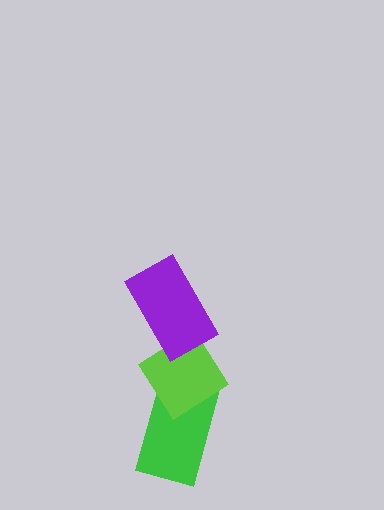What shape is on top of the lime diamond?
The purple rectangle is on top of the lime diamond.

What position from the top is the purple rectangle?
The purple rectangle is 1st from the top.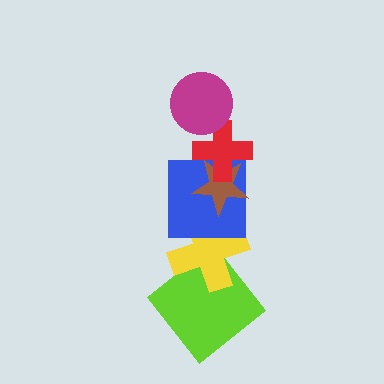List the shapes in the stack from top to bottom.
From top to bottom: the magenta circle, the red cross, the brown star, the blue square, the yellow cross, the lime diamond.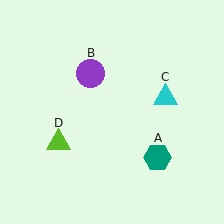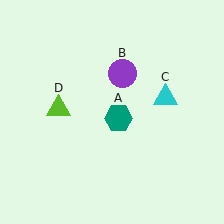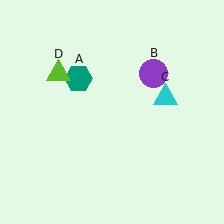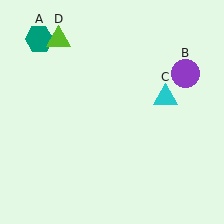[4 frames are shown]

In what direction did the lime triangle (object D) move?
The lime triangle (object D) moved up.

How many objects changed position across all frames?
3 objects changed position: teal hexagon (object A), purple circle (object B), lime triangle (object D).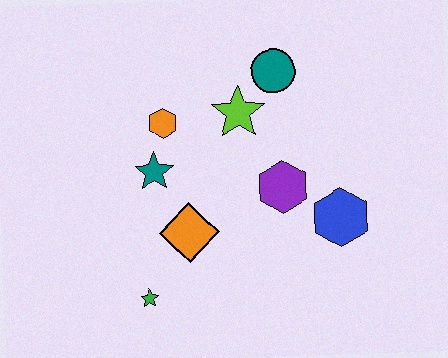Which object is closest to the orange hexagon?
The teal star is closest to the orange hexagon.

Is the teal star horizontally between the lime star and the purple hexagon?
No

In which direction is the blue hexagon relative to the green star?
The blue hexagon is to the right of the green star.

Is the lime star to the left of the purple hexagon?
Yes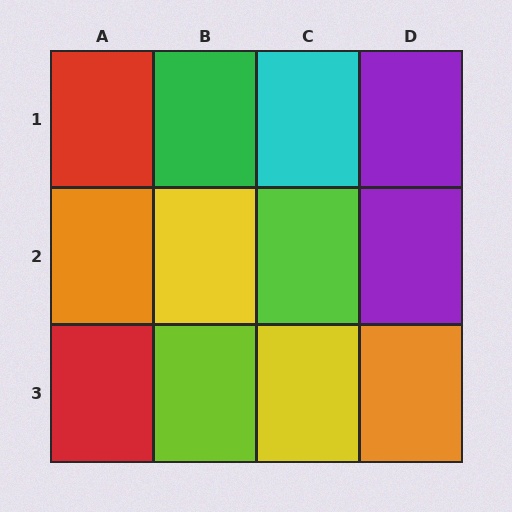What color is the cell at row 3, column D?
Orange.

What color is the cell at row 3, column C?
Yellow.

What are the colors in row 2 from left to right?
Orange, yellow, lime, purple.